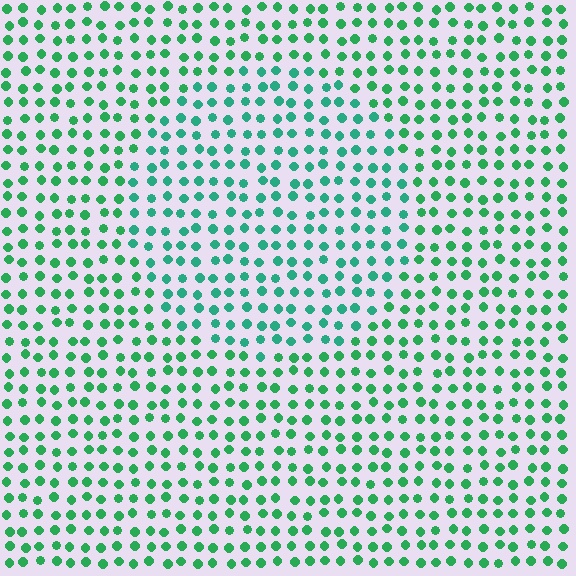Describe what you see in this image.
The image is filled with small green elements in a uniform arrangement. A circle-shaped region is visible where the elements are tinted to a slightly different hue, forming a subtle color boundary.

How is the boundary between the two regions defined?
The boundary is defined purely by a slight shift in hue (about 21 degrees). Spacing, size, and orientation are identical on both sides.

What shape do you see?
I see a circle.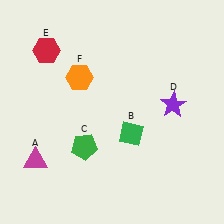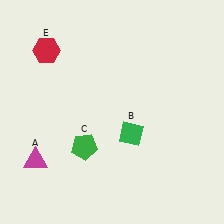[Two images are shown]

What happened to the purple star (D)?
The purple star (D) was removed in Image 2. It was in the top-right area of Image 1.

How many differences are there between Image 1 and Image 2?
There are 2 differences between the two images.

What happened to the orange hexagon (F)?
The orange hexagon (F) was removed in Image 2. It was in the top-left area of Image 1.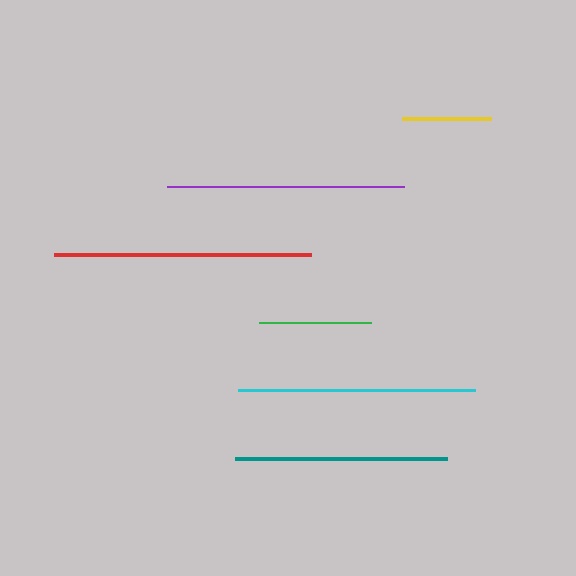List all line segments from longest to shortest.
From longest to shortest: red, cyan, purple, teal, green, yellow.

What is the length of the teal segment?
The teal segment is approximately 213 pixels long.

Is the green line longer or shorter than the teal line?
The teal line is longer than the green line.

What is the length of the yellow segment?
The yellow segment is approximately 89 pixels long.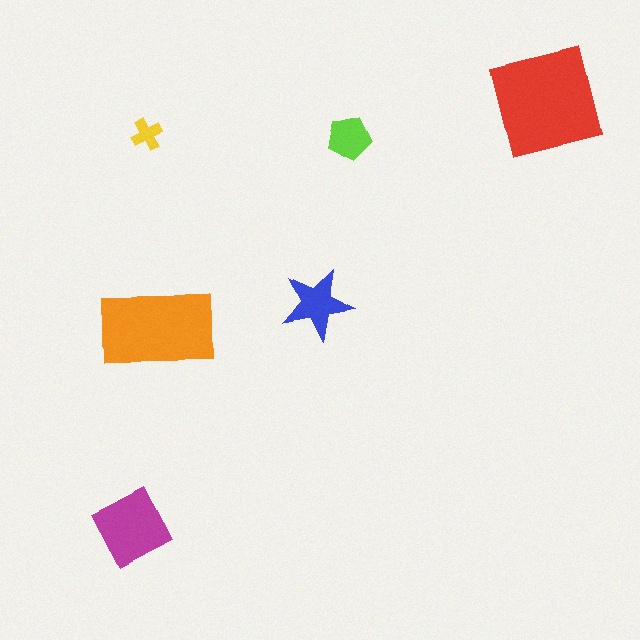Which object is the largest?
The red square.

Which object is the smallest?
The yellow cross.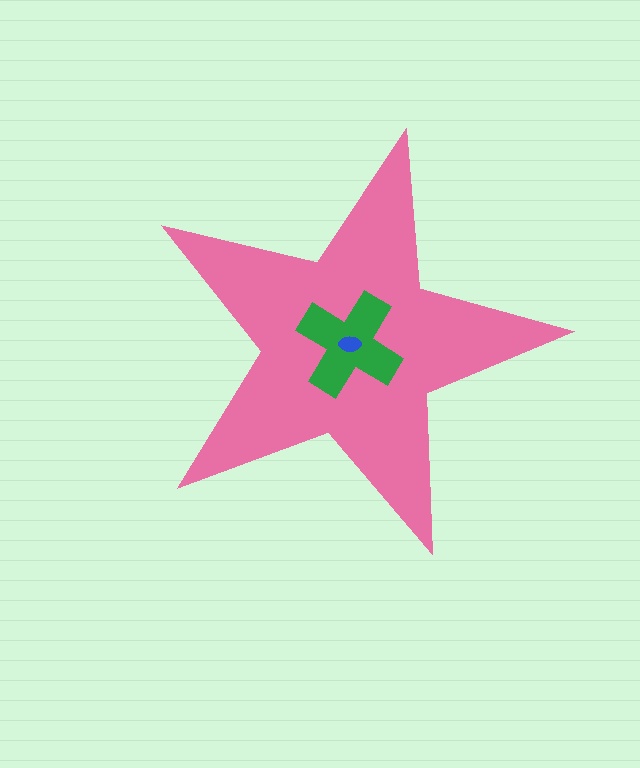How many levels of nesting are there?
3.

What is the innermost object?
The blue ellipse.